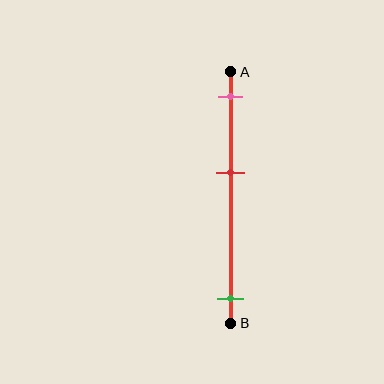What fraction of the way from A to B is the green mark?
The green mark is approximately 90% (0.9) of the way from A to B.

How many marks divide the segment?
There are 3 marks dividing the segment.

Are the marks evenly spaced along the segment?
No, the marks are not evenly spaced.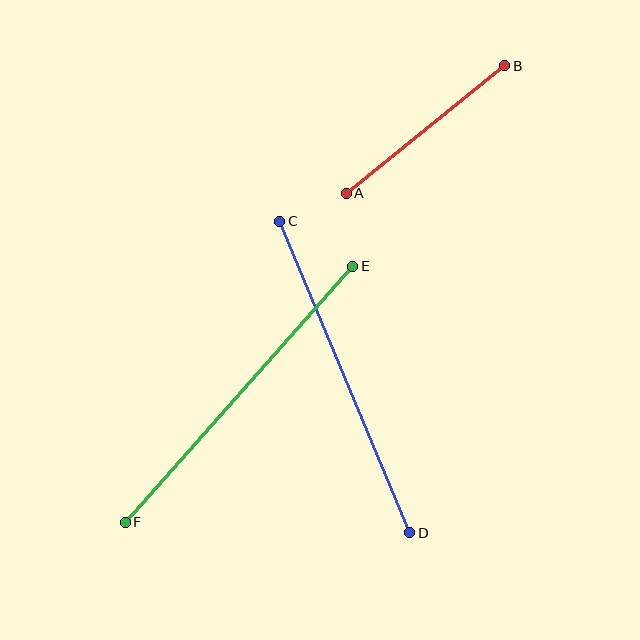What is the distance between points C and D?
The distance is approximately 337 pixels.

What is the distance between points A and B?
The distance is approximately 203 pixels.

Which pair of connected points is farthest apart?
Points E and F are farthest apart.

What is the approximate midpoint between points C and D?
The midpoint is at approximately (345, 377) pixels.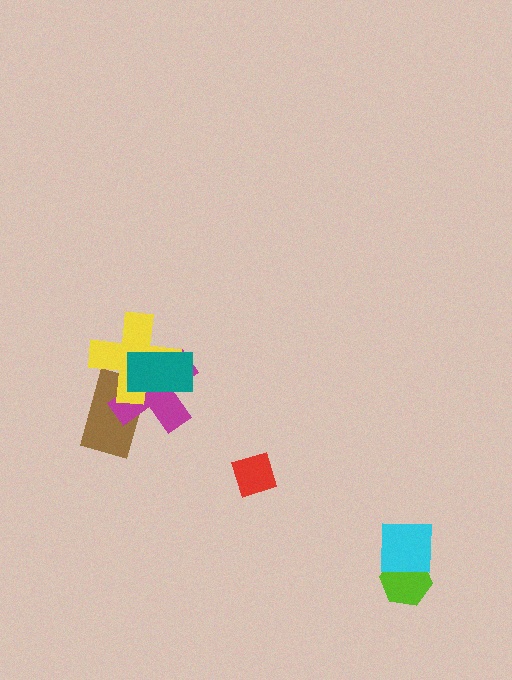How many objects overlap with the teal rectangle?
3 objects overlap with the teal rectangle.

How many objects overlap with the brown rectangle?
3 objects overlap with the brown rectangle.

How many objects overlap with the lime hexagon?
1 object overlaps with the lime hexagon.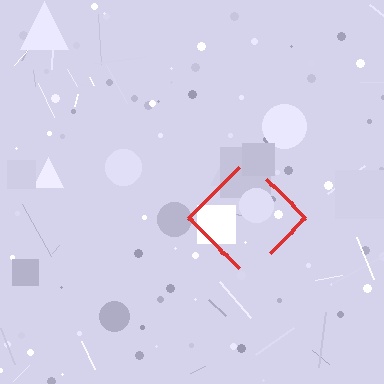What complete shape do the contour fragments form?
The contour fragments form a diamond.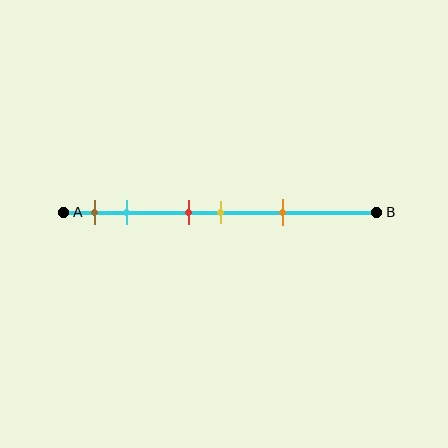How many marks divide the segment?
There are 5 marks dividing the segment.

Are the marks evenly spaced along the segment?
No, the marks are not evenly spaced.